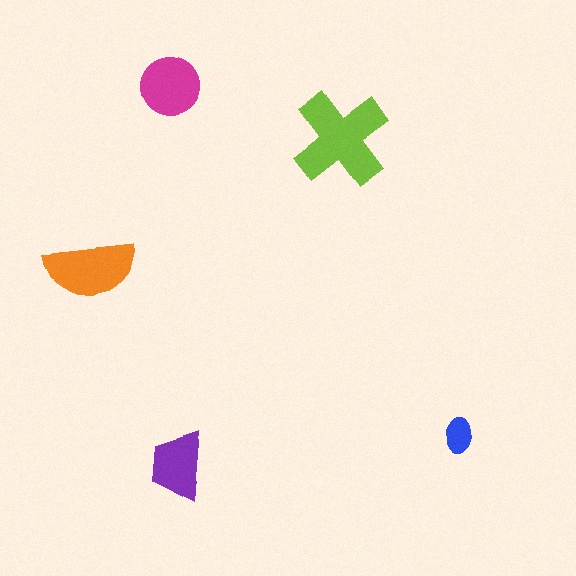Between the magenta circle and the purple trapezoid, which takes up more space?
The magenta circle.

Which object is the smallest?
The blue ellipse.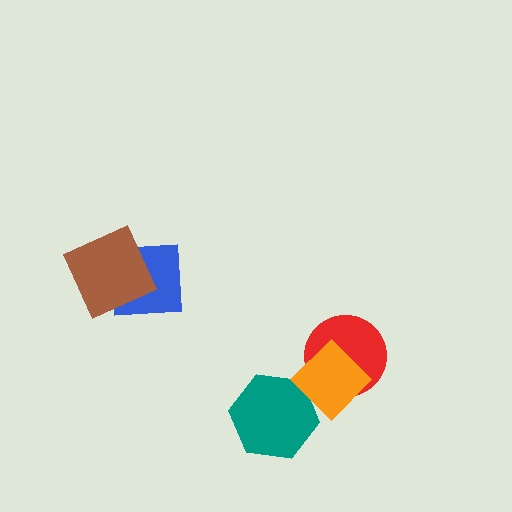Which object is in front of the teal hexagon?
The orange diamond is in front of the teal hexagon.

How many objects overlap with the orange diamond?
2 objects overlap with the orange diamond.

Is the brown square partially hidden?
No, no other shape covers it.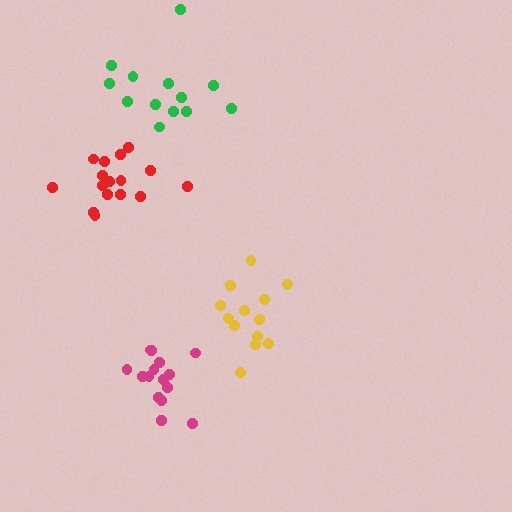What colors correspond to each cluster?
The clusters are colored: green, red, magenta, yellow.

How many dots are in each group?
Group 1: 13 dots, Group 2: 16 dots, Group 3: 15 dots, Group 4: 13 dots (57 total).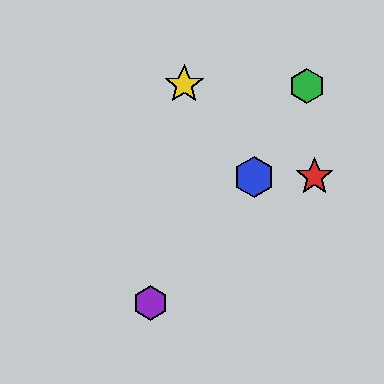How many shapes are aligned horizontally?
2 shapes (the red star, the blue hexagon) are aligned horizontally.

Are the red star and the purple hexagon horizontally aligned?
No, the red star is at y≈177 and the purple hexagon is at y≈303.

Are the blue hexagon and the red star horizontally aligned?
Yes, both are at y≈177.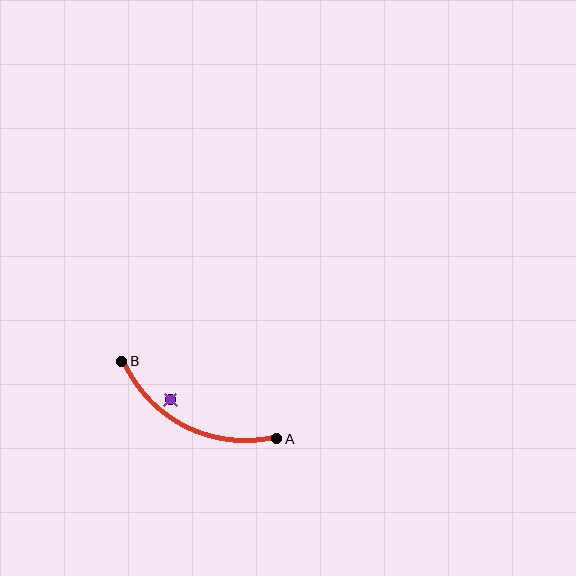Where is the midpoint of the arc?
The arc midpoint is the point on the curve farthest from the straight line joining A and B. It sits below that line.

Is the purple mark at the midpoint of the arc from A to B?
No — the purple mark does not lie on the arc at all. It sits slightly inside the curve.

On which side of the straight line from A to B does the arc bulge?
The arc bulges below the straight line connecting A and B.